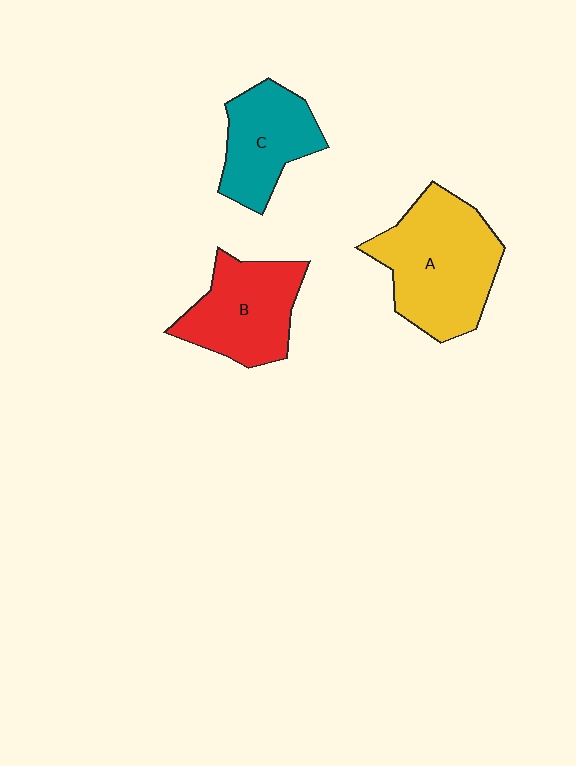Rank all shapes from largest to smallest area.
From largest to smallest: A (yellow), B (red), C (teal).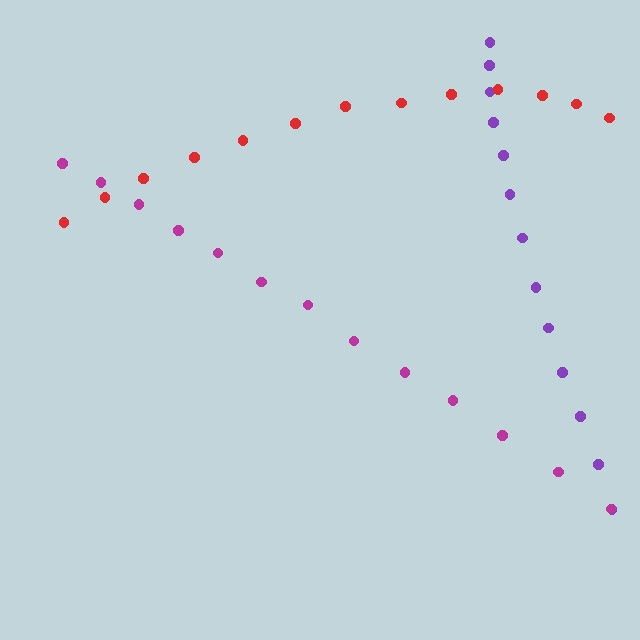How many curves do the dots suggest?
There are 3 distinct paths.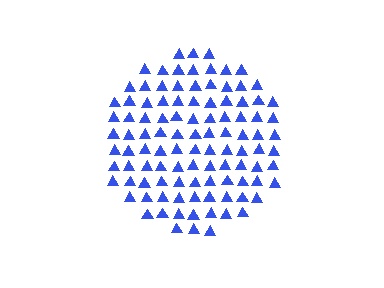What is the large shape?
The large shape is a circle.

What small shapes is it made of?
It is made of small triangles.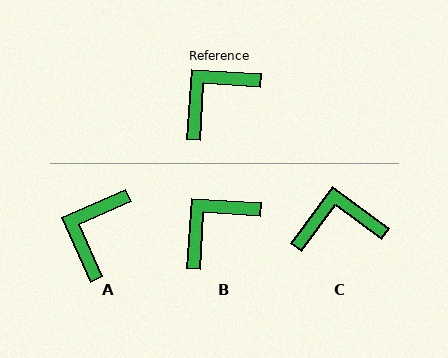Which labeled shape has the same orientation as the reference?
B.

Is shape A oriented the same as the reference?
No, it is off by about 27 degrees.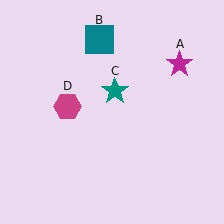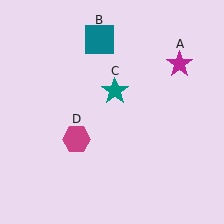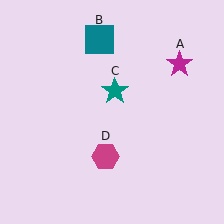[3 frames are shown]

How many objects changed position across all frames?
1 object changed position: magenta hexagon (object D).